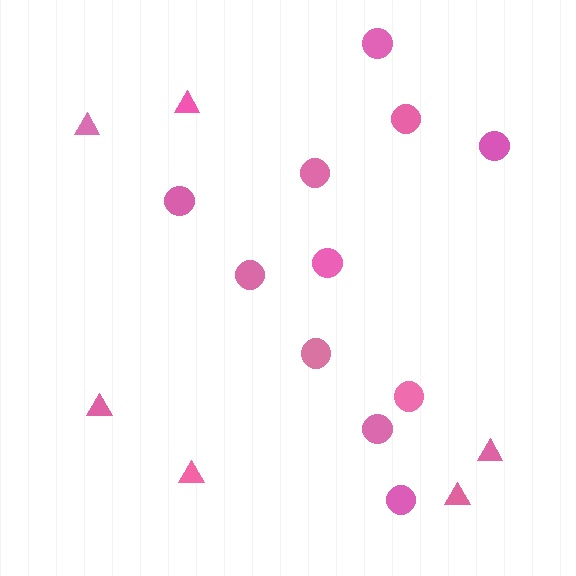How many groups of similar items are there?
There are 2 groups: one group of circles (11) and one group of triangles (6).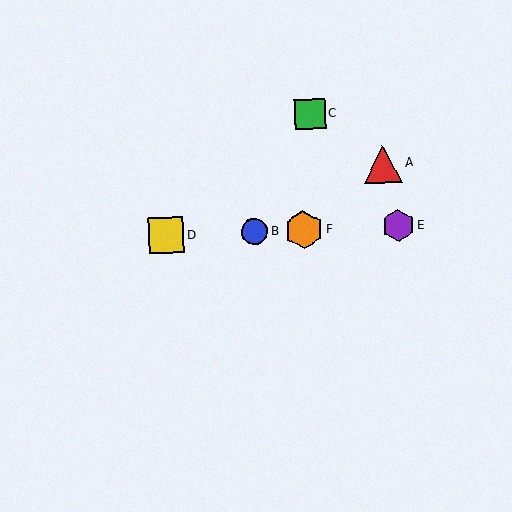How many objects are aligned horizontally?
4 objects (B, D, E, F) are aligned horizontally.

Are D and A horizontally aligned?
No, D is at y≈236 and A is at y≈164.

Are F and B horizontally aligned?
Yes, both are at y≈230.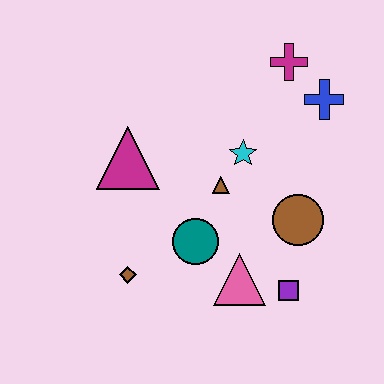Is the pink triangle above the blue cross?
No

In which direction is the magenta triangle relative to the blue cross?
The magenta triangle is to the left of the blue cross.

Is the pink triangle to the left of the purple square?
Yes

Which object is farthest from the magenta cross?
The brown diamond is farthest from the magenta cross.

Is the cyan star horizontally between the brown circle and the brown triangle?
Yes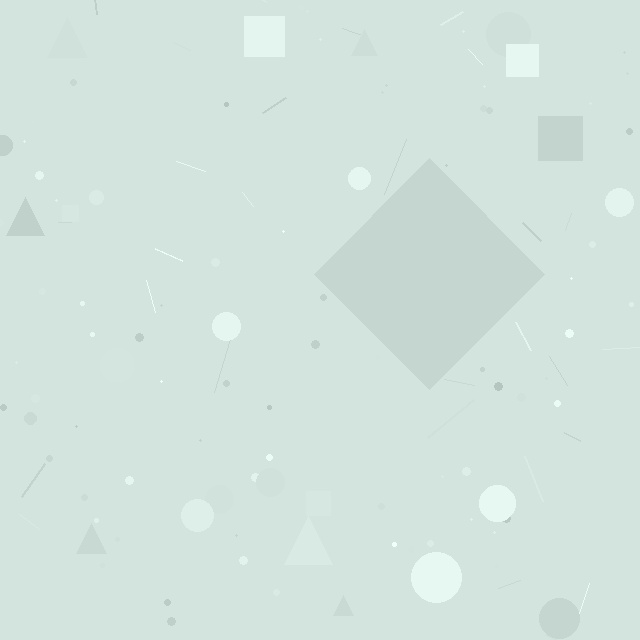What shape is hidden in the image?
A diamond is hidden in the image.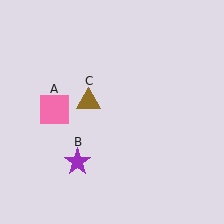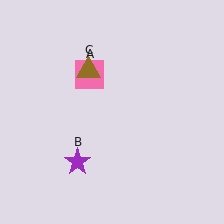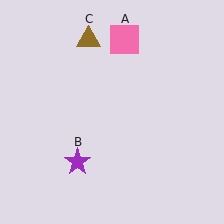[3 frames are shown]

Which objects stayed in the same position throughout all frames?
Purple star (object B) remained stationary.